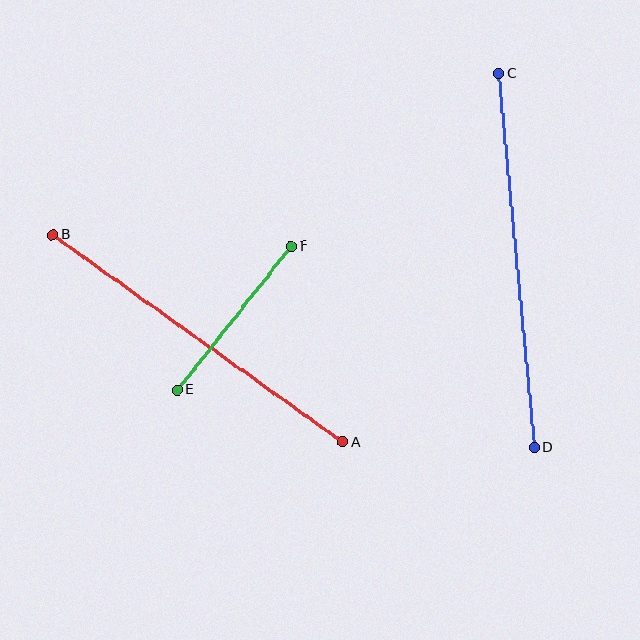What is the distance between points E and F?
The distance is approximately 184 pixels.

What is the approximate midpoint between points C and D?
The midpoint is at approximately (517, 260) pixels.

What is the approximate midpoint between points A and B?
The midpoint is at approximately (198, 338) pixels.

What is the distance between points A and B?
The distance is approximately 356 pixels.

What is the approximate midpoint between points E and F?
The midpoint is at approximately (235, 318) pixels.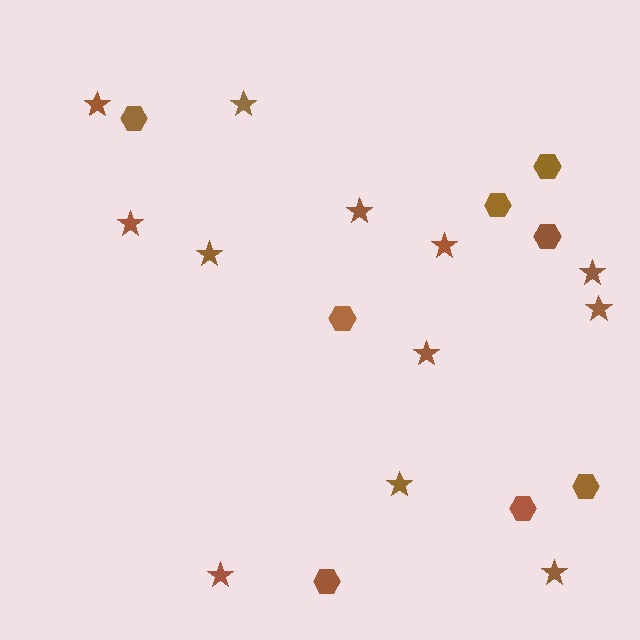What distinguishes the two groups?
There are 2 groups: one group of hexagons (8) and one group of stars (12).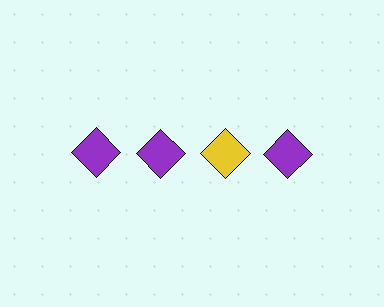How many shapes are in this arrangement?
There are 4 shapes arranged in a grid pattern.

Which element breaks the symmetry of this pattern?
The yellow diamond in the top row, center column breaks the symmetry. All other shapes are purple diamonds.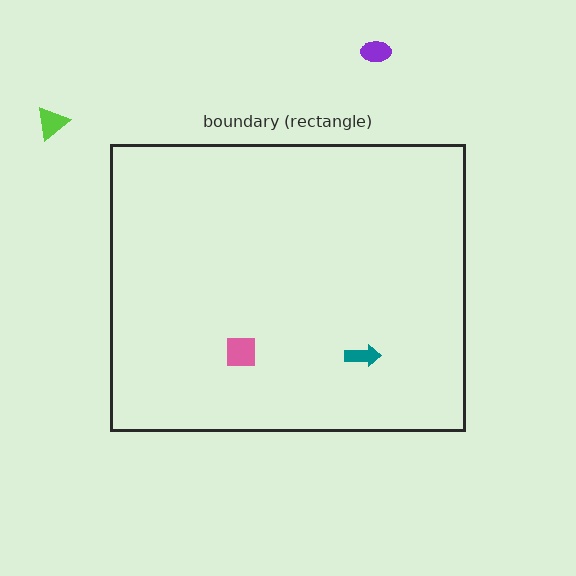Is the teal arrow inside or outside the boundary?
Inside.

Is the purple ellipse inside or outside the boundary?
Outside.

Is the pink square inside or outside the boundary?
Inside.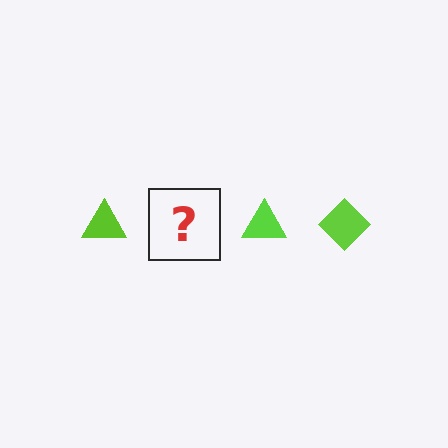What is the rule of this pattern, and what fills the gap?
The rule is that the pattern cycles through triangle, diamond shapes in lime. The gap should be filled with a lime diamond.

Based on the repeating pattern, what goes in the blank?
The blank should be a lime diamond.